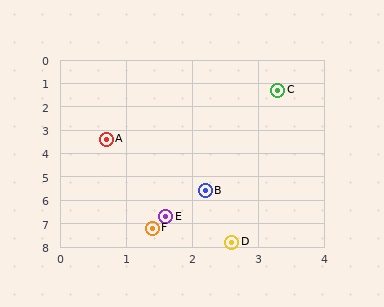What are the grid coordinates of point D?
Point D is at approximately (2.6, 7.8).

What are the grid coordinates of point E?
Point E is at approximately (1.6, 6.7).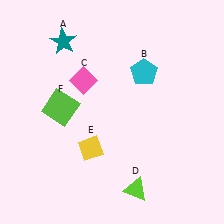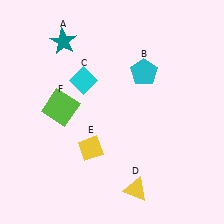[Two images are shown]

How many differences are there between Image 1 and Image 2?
There are 2 differences between the two images.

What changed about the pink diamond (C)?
In Image 1, C is pink. In Image 2, it changed to cyan.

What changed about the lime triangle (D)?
In Image 1, D is lime. In Image 2, it changed to yellow.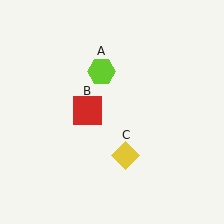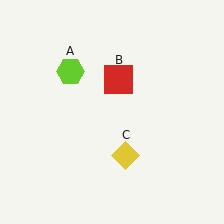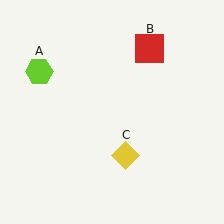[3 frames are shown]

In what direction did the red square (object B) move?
The red square (object B) moved up and to the right.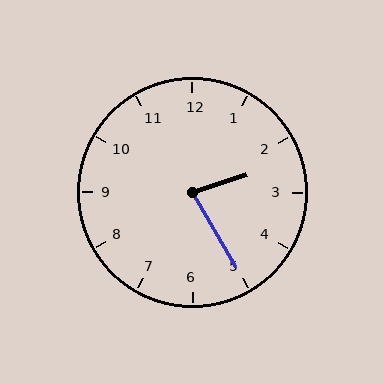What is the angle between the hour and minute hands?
Approximately 78 degrees.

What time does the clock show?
2:25.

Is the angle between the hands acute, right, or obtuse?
It is acute.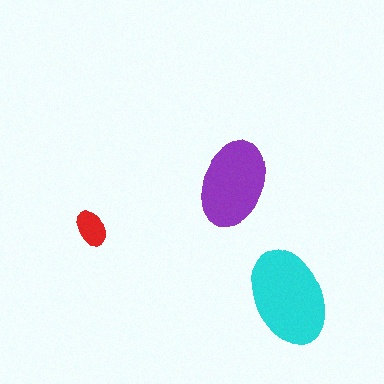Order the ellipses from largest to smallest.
the cyan one, the purple one, the red one.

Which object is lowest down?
The cyan ellipse is bottommost.